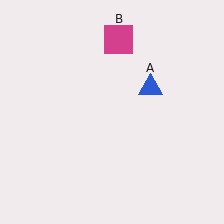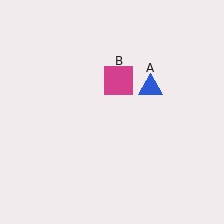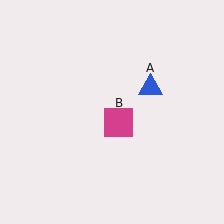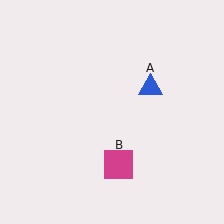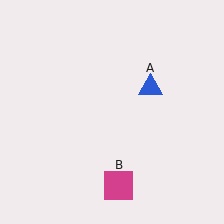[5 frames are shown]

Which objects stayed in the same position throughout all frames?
Blue triangle (object A) remained stationary.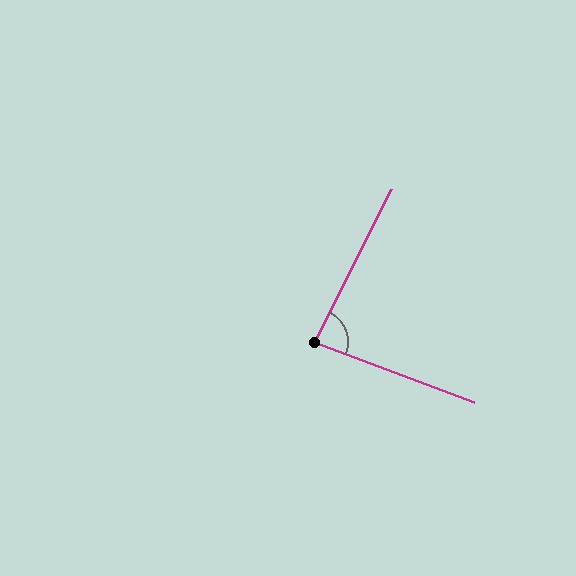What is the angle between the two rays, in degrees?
Approximately 84 degrees.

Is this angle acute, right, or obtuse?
It is acute.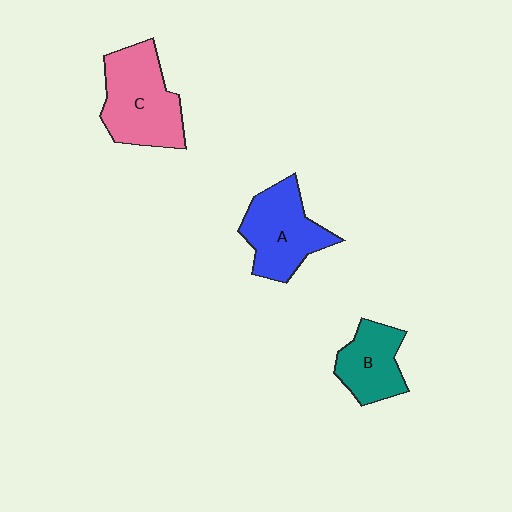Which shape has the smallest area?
Shape B (teal).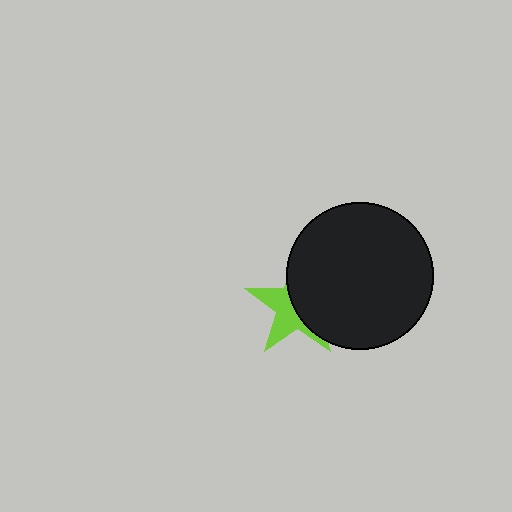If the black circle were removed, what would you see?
You would see the complete lime star.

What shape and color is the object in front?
The object in front is a black circle.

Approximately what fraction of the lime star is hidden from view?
Roughly 55% of the lime star is hidden behind the black circle.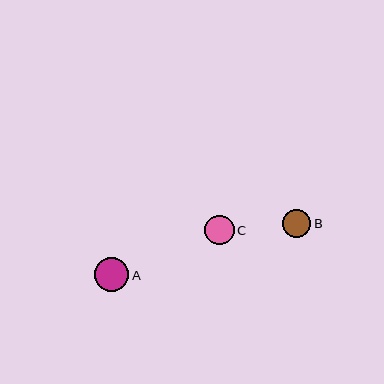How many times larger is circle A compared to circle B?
Circle A is approximately 1.2 times the size of circle B.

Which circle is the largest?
Circle A is the largest with a size of approximately 34 pixels.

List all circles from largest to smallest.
From largest to smallest: A, C, B.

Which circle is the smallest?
Circle B is the smallest with a size of approximately 28 pixels.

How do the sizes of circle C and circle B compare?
Circle C and circle B are approximately the same size.